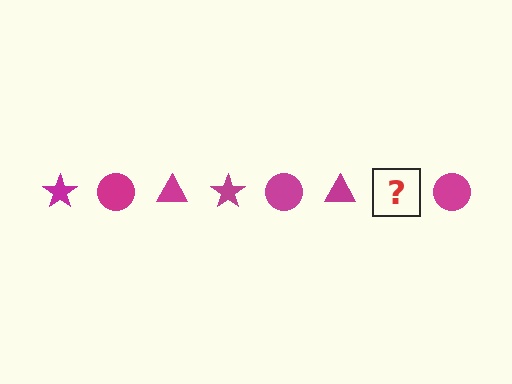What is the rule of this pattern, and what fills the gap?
The rule is that the pattern cycles through star, circle, triangle shapes in magenta. The gap should be filled with a magenta star.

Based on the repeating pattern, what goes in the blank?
The blank should be a magenta star.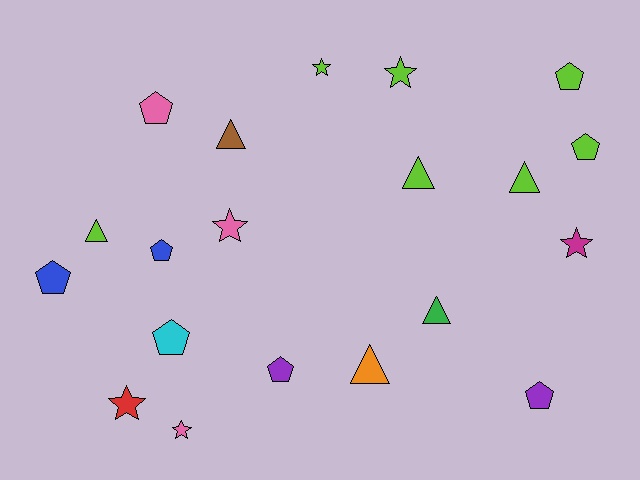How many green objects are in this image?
There is 1 green object.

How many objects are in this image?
There are 20 objects.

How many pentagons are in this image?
There are 8 pentagons.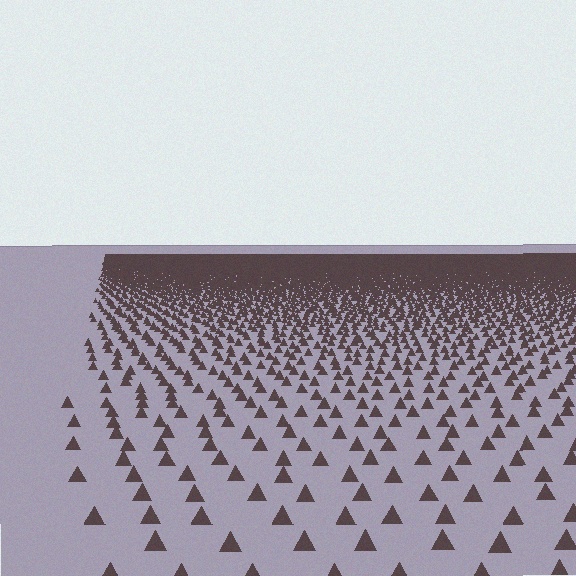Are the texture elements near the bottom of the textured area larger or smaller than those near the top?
Larger. Near the bottom, elements are closer to the viewer and appear at a bigger on-screen size.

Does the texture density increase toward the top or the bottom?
Density increases toward the top.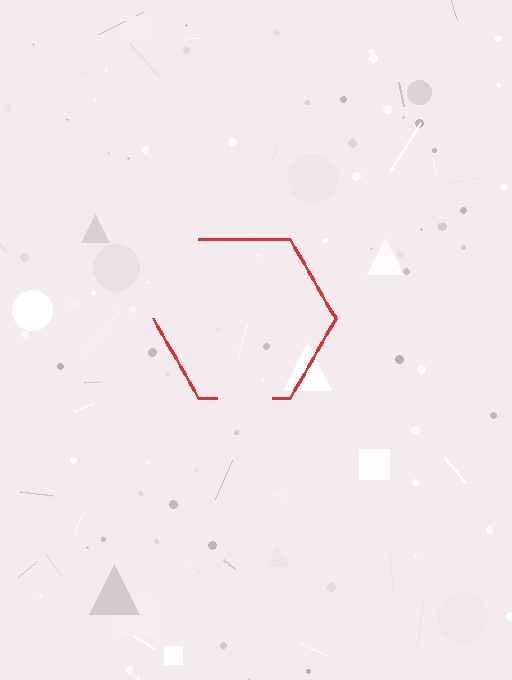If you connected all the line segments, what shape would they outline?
They would outline a hexagon.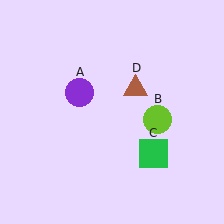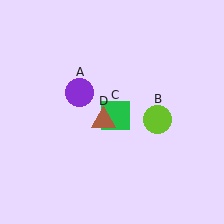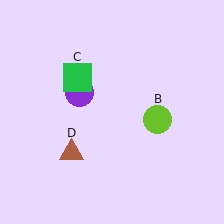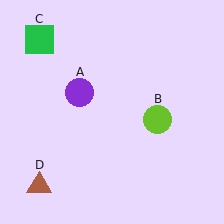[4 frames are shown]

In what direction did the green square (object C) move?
The green square (object C) moved up and to the left.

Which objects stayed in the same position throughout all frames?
Purple circle (object A) and lime circle (object B) remained stationary.